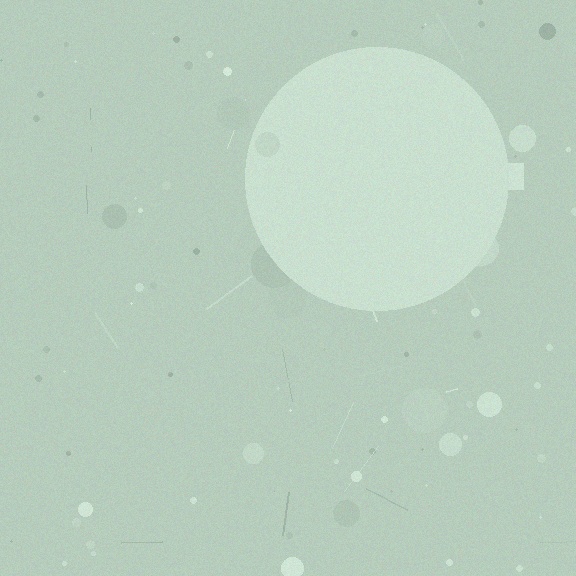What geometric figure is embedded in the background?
A circle is embedded in the background.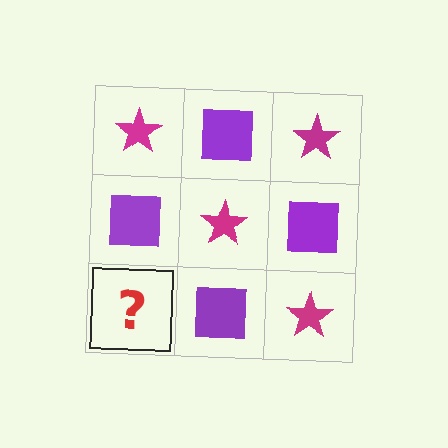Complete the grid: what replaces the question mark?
The question mark should be replaced with a magenta star.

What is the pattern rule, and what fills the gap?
The rule is that it alternates magenta star and purple square in a checkerboard pattern. The gap should be filled with a magenta star.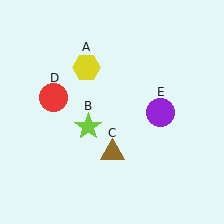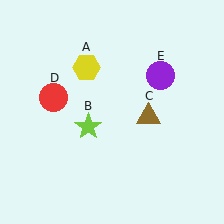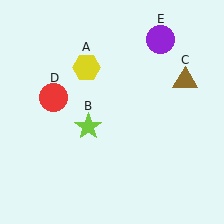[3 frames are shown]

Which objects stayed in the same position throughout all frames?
Yellow hexagon (object A) and lime star (object B) and red circle (object D) remained stationary.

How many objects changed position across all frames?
2 objects changed position: brown triangle (object C), purple circle (object E).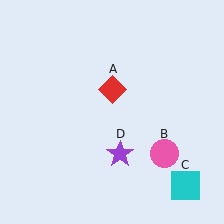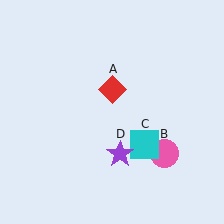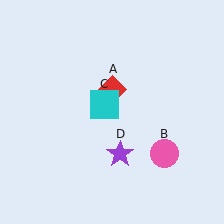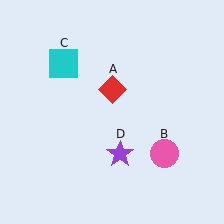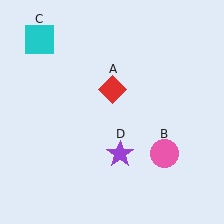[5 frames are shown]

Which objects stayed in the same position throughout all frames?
Red diamond (object A) and pink circle (object B) and purple star (object D) remained stationary.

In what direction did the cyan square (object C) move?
The cyan square (object C) moved up and to the left.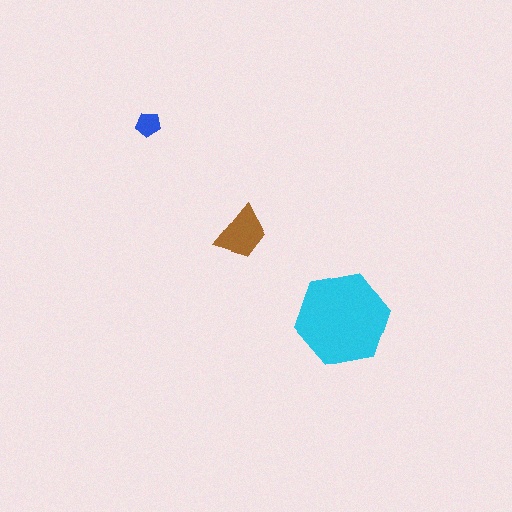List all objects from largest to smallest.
The cyan hexagon, the brown trapezoid, the blue pentagon.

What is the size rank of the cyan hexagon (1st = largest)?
1st.